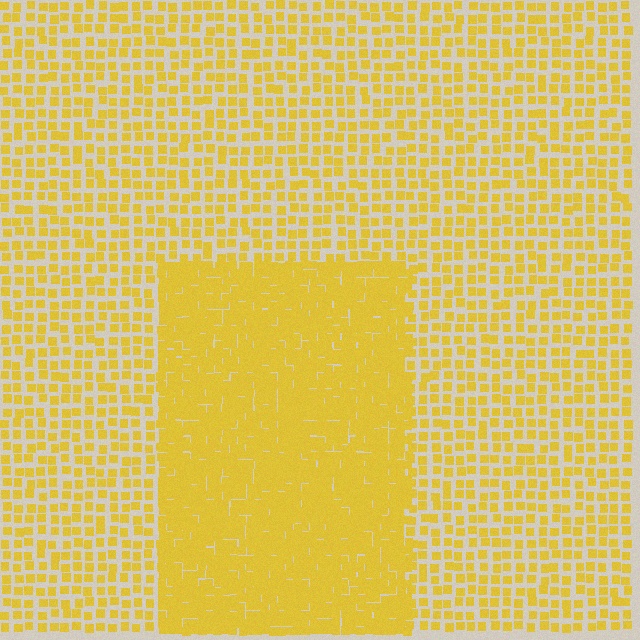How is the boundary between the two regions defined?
The boundary is defined by a change in element density (approximately 2.3x ratio). All elements are the same color, size, and shape.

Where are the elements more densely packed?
The elements are more densely packed inside the rectangle boundary.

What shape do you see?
I see a rectangle.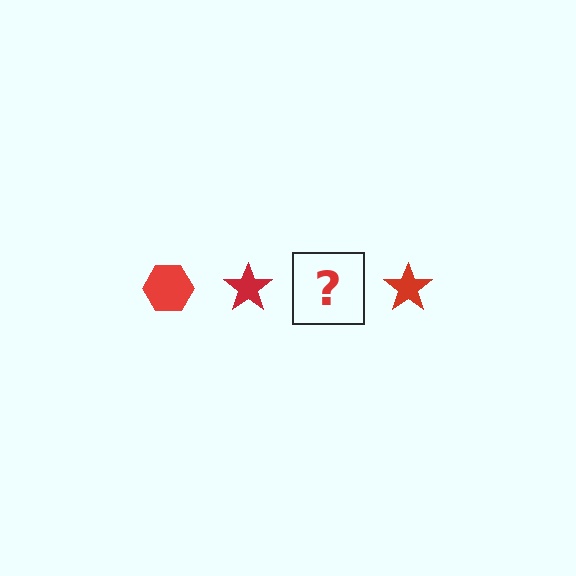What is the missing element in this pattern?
The missing element is a red hexagon.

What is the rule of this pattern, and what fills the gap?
The rule is that the pattern cycles through hexagon, star shapes in red. The gap should be filled with a red hexagon.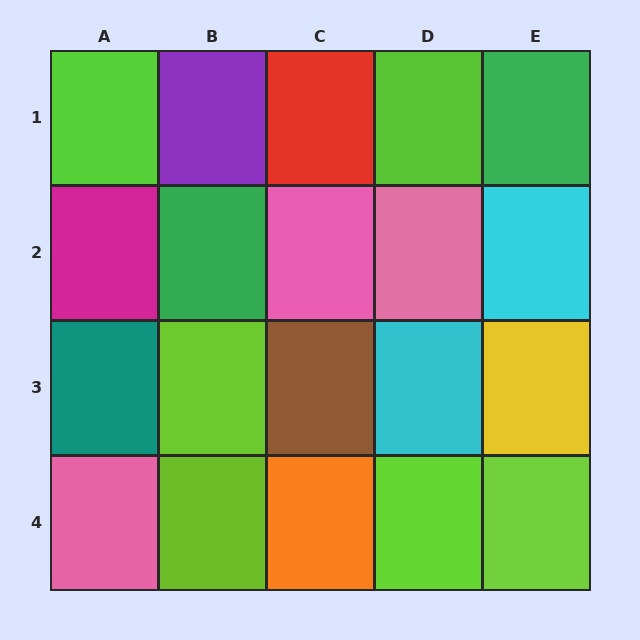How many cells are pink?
3 cells are pink.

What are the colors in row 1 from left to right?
Lime, purple, red, lime, green.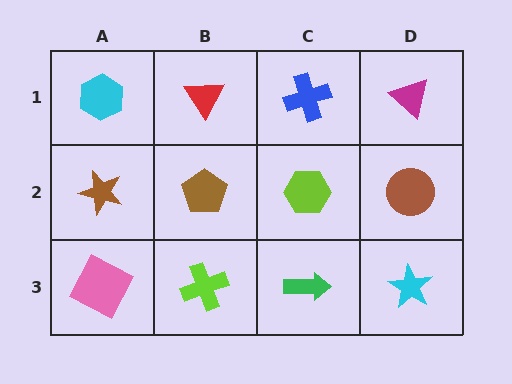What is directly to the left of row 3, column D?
A green arrow.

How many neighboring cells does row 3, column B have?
3.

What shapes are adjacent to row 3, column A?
A brown star (row 2, column A), a lime cross (row 3, column B).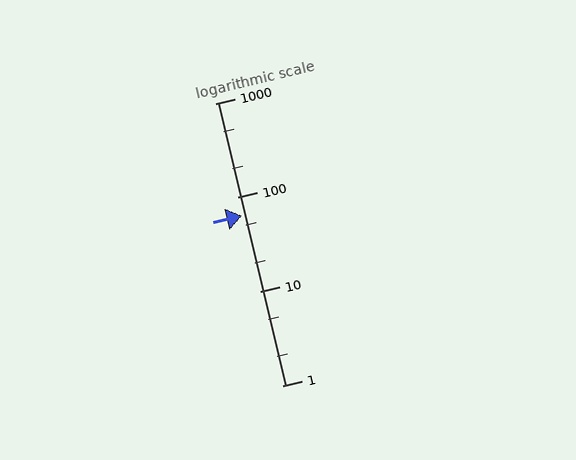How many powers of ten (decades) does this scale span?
The scale spans 3 decades, from 1 to 1000.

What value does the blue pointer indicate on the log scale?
The pointer indicates approximately 64.